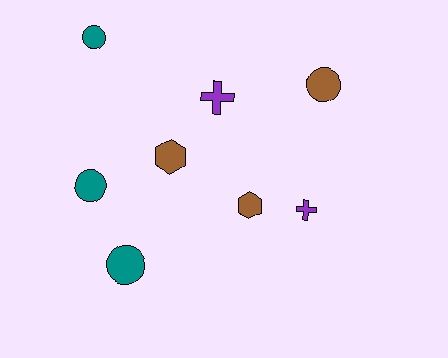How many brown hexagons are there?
There are 2 brown hexagons.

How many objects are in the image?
There are 8 objects.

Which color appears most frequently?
Teal, with 3 objects.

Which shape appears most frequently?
Circle, with 4 objects.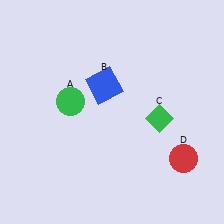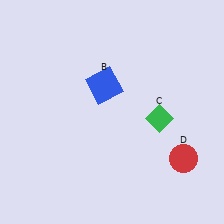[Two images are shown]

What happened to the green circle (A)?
The green circle (A) was removed in Image 2. It was in the top-left area of Image 1.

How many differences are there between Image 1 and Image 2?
There is 1 difference between the two images.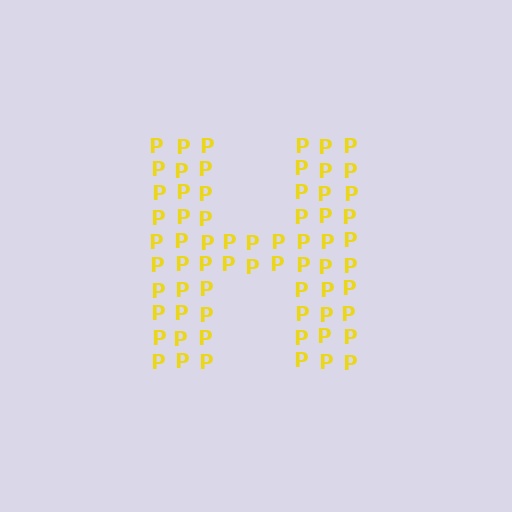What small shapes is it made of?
It is made of small letter P's.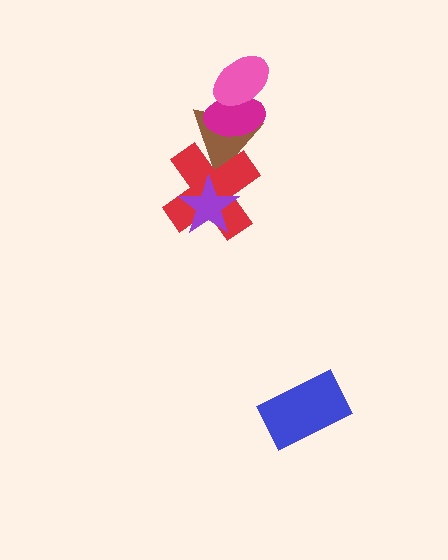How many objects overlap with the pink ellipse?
2 objects overlap with the pink ellipse.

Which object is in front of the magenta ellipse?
The pink ellipse is in front of the magenta ellipse.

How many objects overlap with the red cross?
2 objects overlap with the red cross.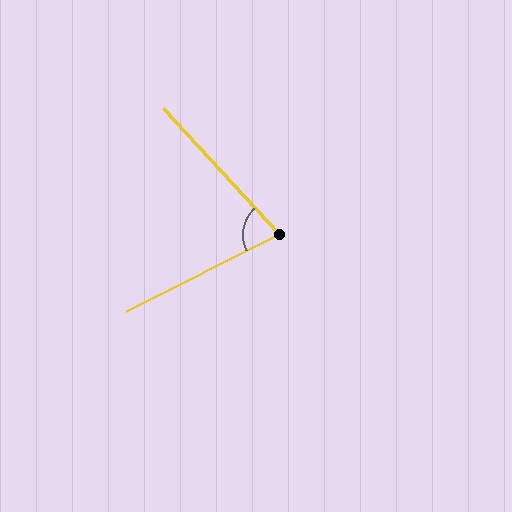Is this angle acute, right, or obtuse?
It is acute.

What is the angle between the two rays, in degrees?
Approximately 74 degrees.